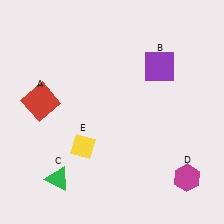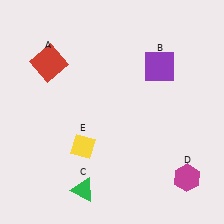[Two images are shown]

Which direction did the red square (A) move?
The red square (A) moved up.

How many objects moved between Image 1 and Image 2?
2 objects moved between the two images.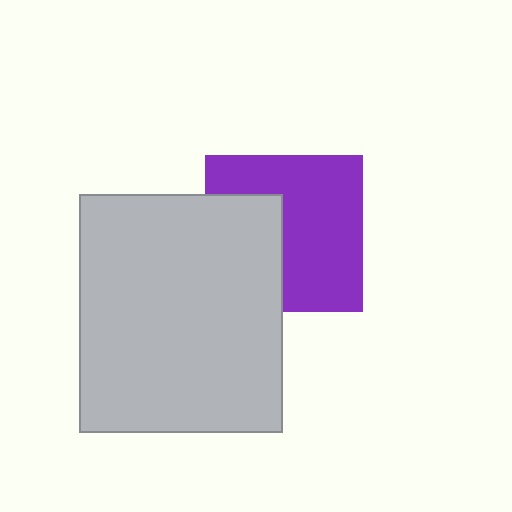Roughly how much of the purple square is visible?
About half of it is visible (roughly 63%).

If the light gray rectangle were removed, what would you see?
You would see the complete purple square.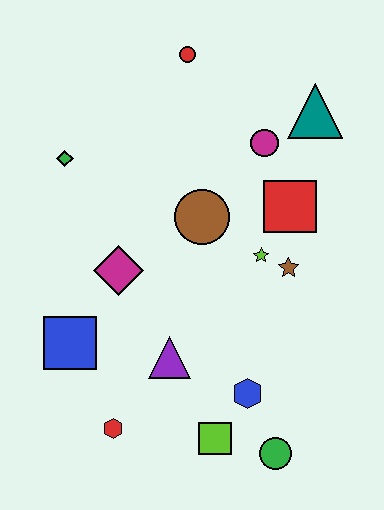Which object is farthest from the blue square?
The teal triangle is farthest from the blue square.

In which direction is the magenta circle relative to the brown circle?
The magenta circle is above the brown circle.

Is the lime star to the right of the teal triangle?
No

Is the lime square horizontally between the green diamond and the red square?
Yes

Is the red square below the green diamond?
Yes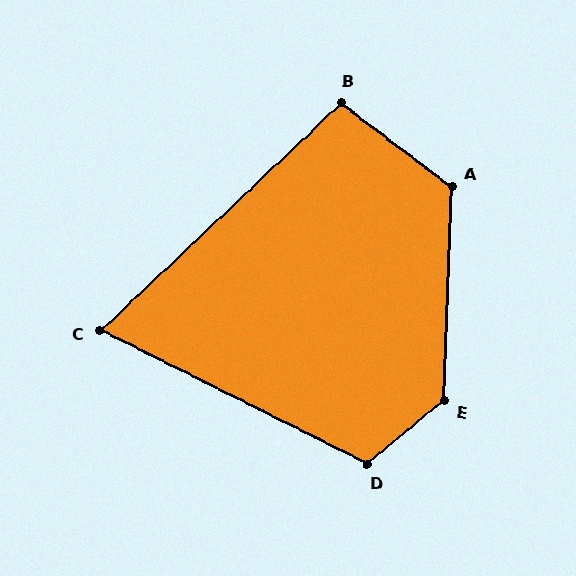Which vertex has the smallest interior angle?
C, at approximately 70 degrees.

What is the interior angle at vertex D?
Approximately 114 degrees (obtuse).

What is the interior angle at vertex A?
Approximately 125 degrees (obtuse).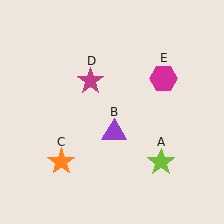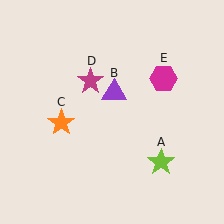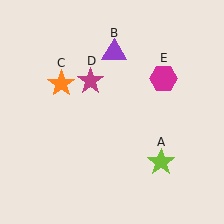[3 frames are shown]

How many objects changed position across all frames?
2 objects changed position: purple triangle (object B), orange star (object C).